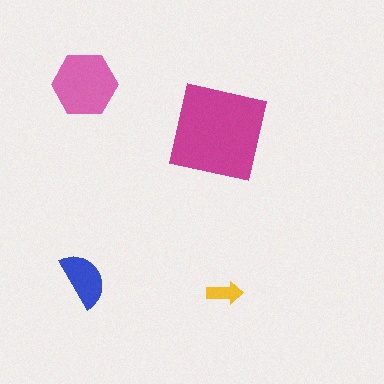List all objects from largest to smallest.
The magenta square, the pink hexagon, the blue semicircle, the yellow arrow.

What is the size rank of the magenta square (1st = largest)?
1st.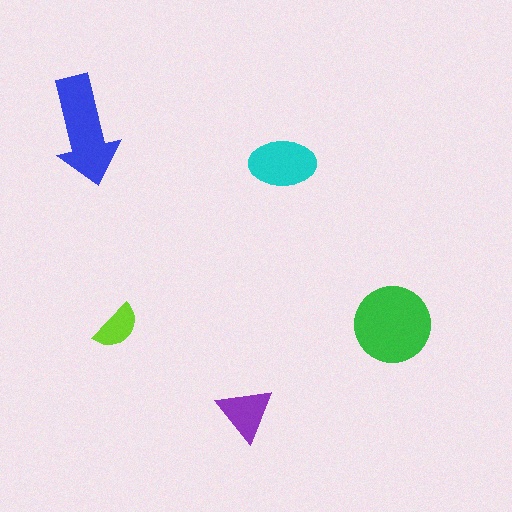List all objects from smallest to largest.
The lime semicircle, the purple triangle, the cyan ellipse, the blue arrow, the green circle.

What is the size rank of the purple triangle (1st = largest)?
4th.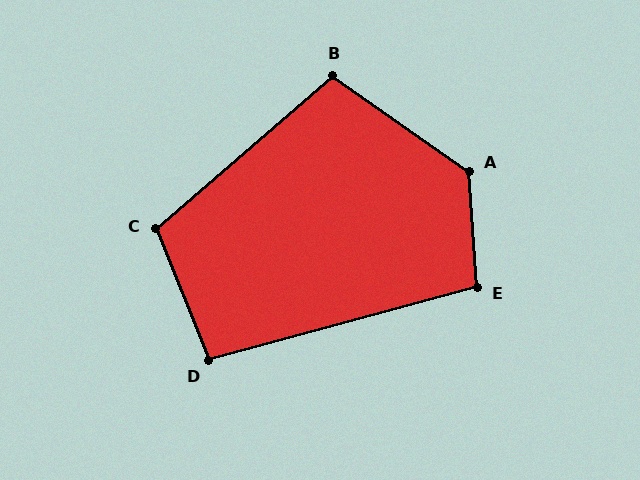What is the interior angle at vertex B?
Approximately 104 degrees (obtuse).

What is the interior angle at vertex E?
Approximately 101 degrees (obtuse).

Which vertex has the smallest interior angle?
D, at approximately 97 degrees.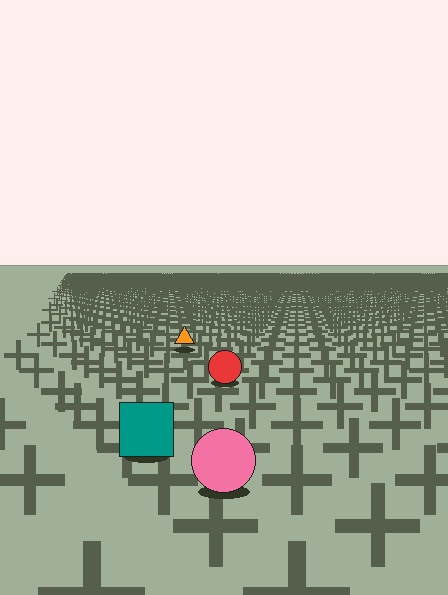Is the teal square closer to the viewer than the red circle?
Yes. The teal square is closer — you can tell from the texture gradient: the ground texture is coarser near it.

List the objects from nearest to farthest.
From nearest to farthest: the pink circle, the teal square, the red circle, the orange triangle.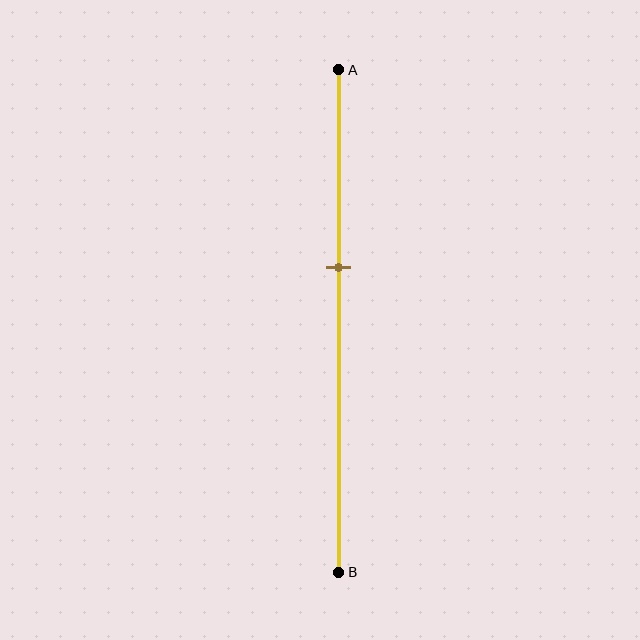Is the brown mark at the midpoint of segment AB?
No, the mark is at about 40% from A, not at the 50% midpoint.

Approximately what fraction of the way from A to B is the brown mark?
The brown mark is approximately 40% of the way from A to B.